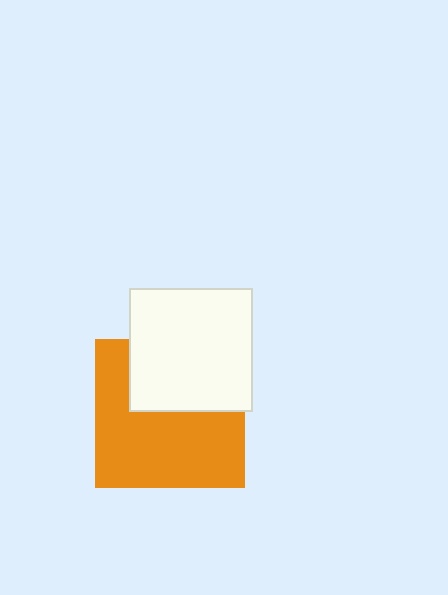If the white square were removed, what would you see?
You would see the complete orange square.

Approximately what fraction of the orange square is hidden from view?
Roughly 38% of the orange square is hidden behind the white square.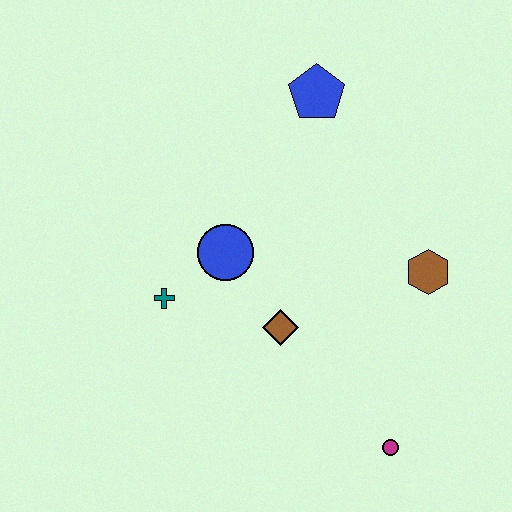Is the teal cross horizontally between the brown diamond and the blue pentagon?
No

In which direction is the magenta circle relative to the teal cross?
The magenta circle is to the right of the teal cross.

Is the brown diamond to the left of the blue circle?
No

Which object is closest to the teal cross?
The blue circle is closest to the teal cross.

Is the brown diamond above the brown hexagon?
No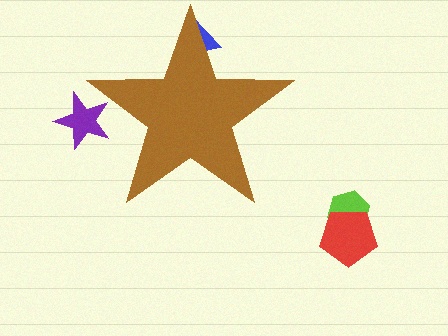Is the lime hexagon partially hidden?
No, the lime hexagon is fully visible.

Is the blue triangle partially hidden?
Yes, the blue triangle is partially hidden behind the brown star.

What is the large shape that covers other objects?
A brown star.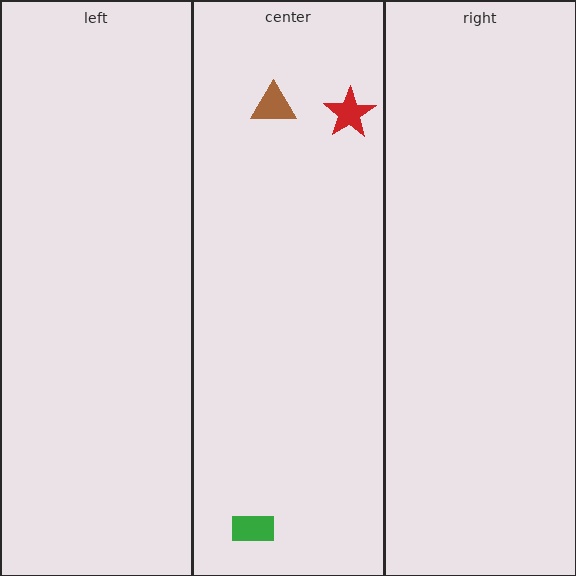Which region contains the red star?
The center region.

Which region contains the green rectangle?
The center region.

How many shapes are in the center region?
3.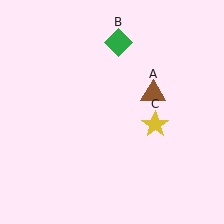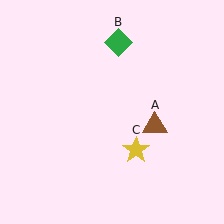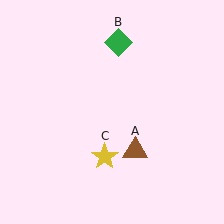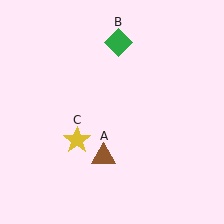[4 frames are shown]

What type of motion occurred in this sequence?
The brown triangle (object A), yellow star (object C) rotated clockwise around the center of the scene.